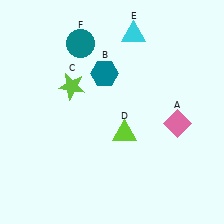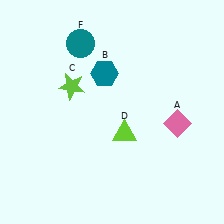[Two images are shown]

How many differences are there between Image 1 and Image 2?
There is 1 difference between the two images.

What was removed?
The cyan triangle (E) was removed in Image 2.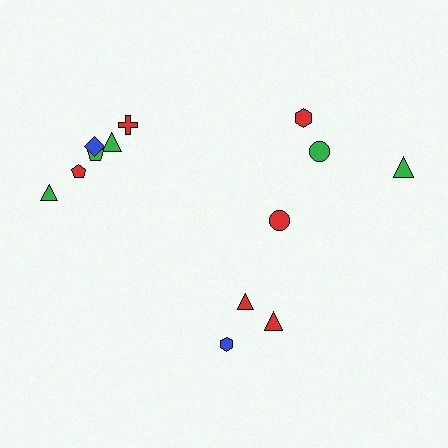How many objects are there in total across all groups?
There are 13 objects.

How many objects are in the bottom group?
There are 3 objects.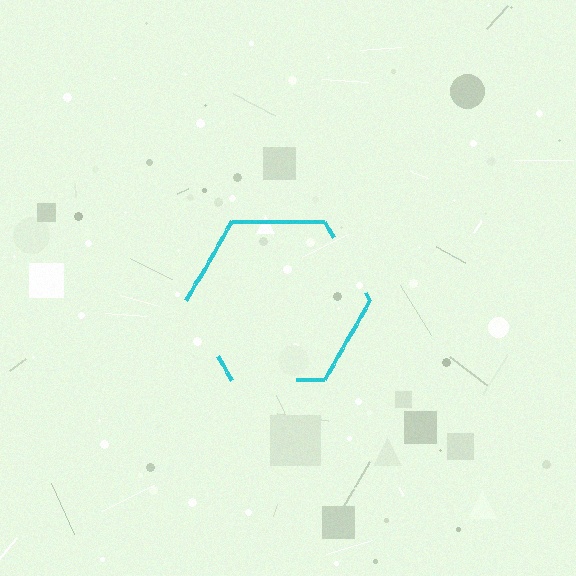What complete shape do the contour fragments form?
The contour fragments form a hexagon.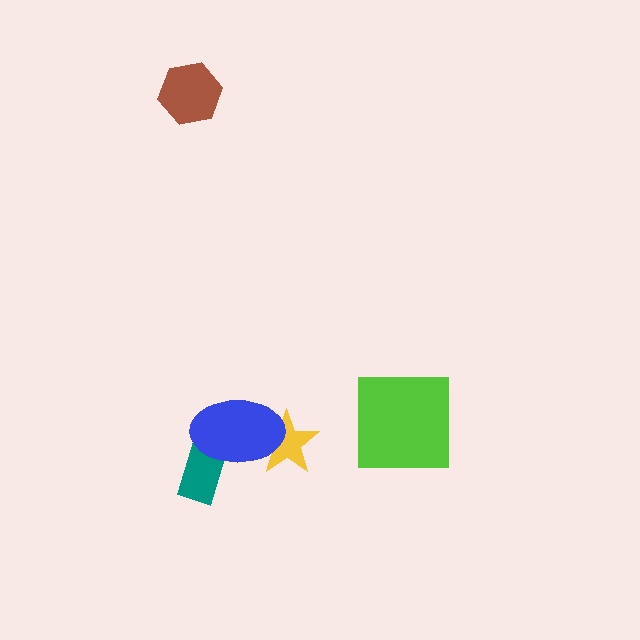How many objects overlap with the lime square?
0 objects overlap with the lime square.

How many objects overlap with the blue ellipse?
2 objects overlap with the blue ellipse.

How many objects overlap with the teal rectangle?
1 object overlaps with the teal rectangle.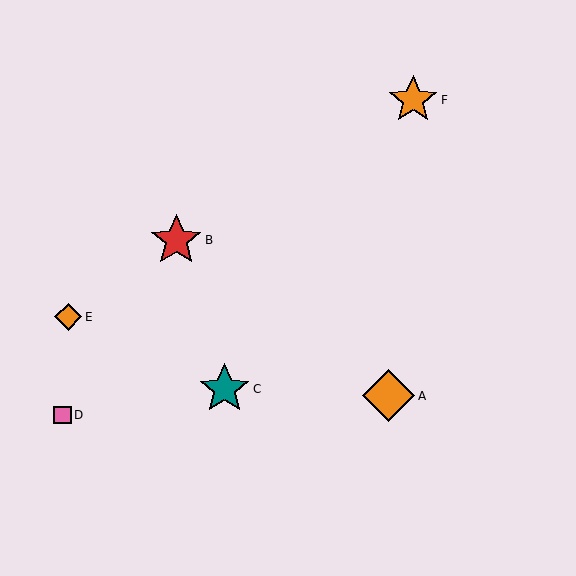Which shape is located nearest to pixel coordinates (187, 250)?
The red star (labeled B) at (176, 240) is nearest to that location.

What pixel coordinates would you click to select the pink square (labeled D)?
Click at (62, 415) to select the pink square D.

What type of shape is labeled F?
Shape F is an orange star.